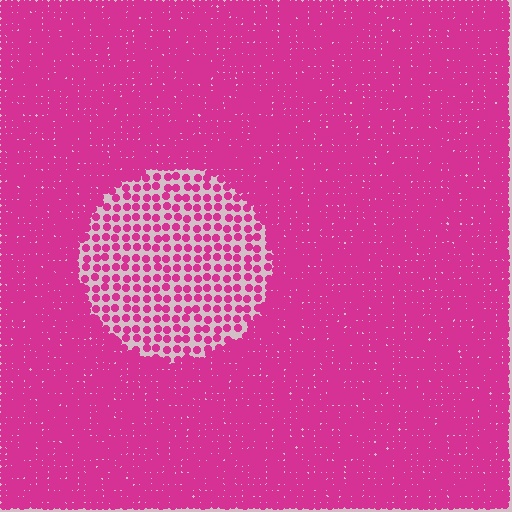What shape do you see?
I see a circle.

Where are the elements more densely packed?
The elements are more densely packed outside the circle boundary.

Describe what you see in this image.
The image contains small magenta elements arranged at two different densities. A circle-shaped region is visible where the elements are less densely packed than the surrounding area.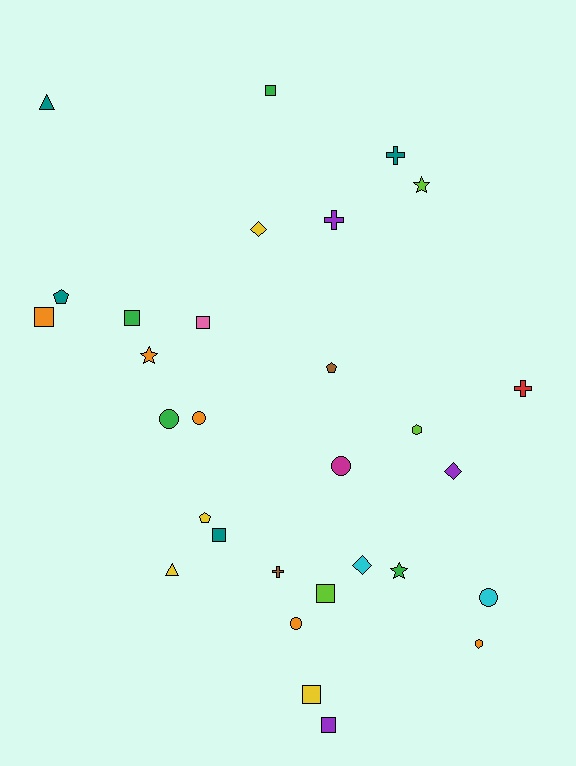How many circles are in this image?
There are 5 circles.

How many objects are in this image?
There are 30 objects.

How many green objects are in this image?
There are 4 green objects.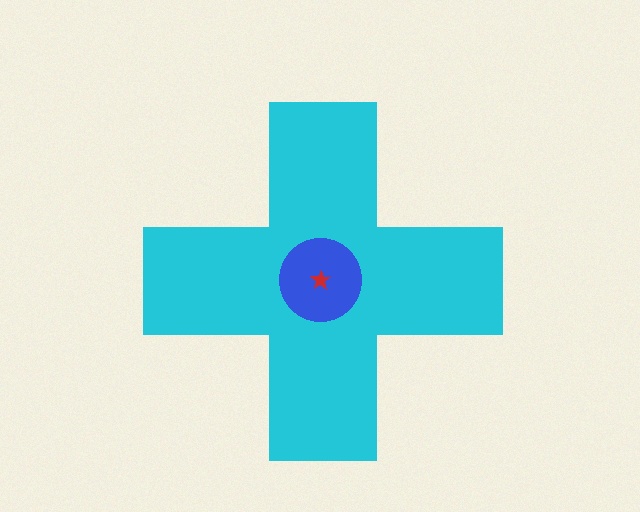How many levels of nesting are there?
3.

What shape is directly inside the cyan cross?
The blue circle.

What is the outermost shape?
The cyan cross.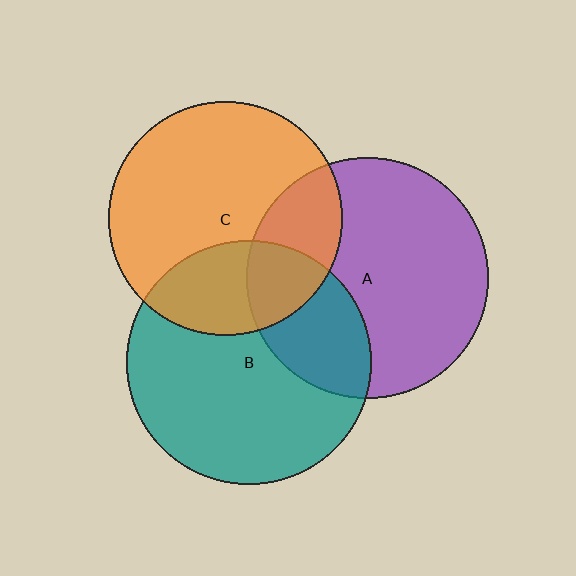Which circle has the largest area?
Circle B (teal).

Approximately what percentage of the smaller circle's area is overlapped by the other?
Approximately 25%.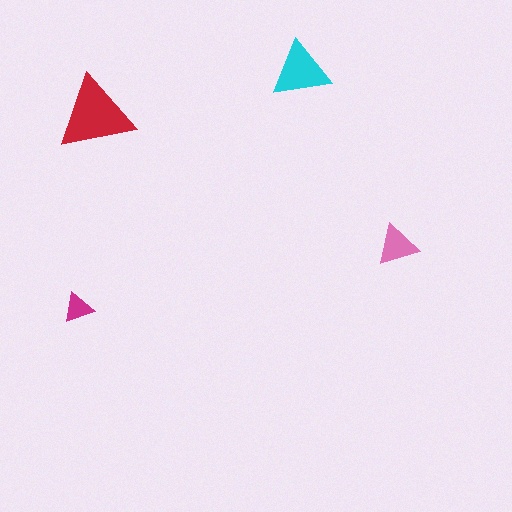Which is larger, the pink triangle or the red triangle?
The red one.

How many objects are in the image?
There are 4 objects in the image.